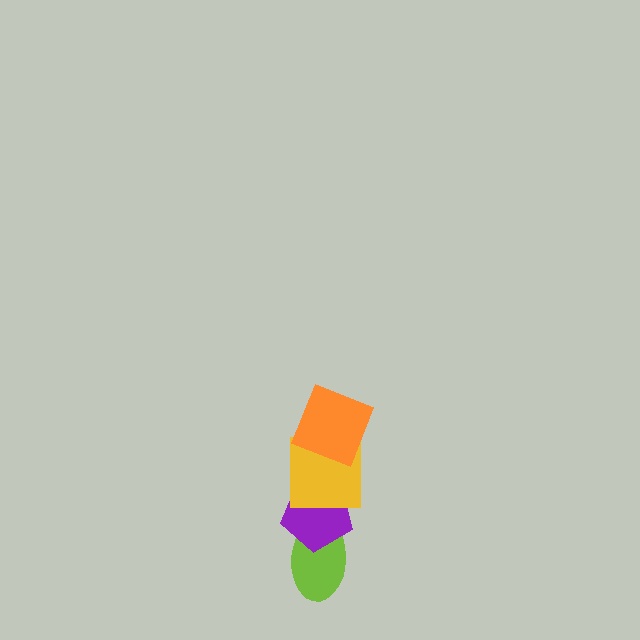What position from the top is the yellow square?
The yellow square is 2nd from the top.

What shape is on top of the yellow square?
The orange square is on top of the yellow square.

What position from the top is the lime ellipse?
The lime ellipse is 4th from the top.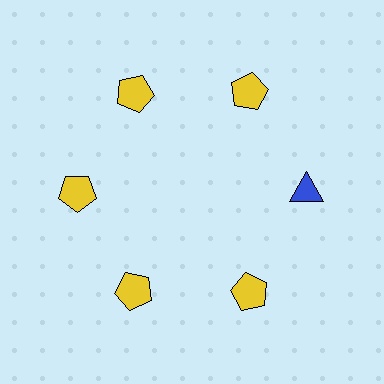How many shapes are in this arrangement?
There are 6 shapes arranged in a ring pattern.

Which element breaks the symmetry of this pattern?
The blue triangle at roughly the 3 o'clock position breaks the symmetry. All other shapes are yellow pentagons.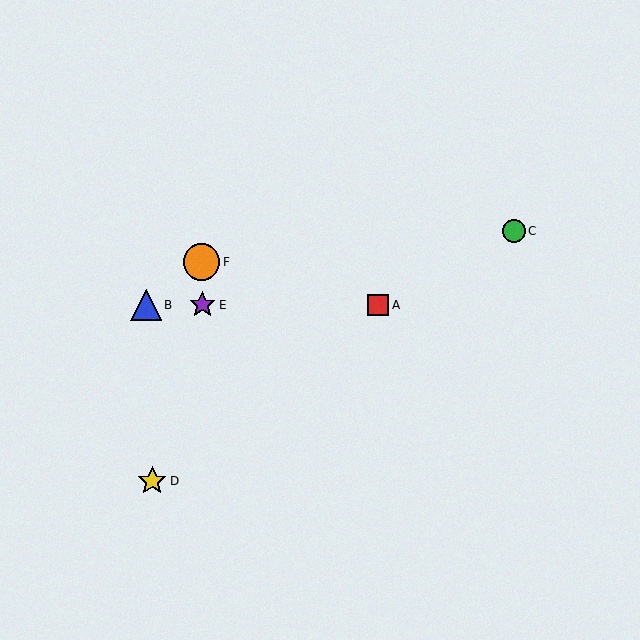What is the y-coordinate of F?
Object F is at y≈262.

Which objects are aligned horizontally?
Objects A, B, E are aligned horizontally.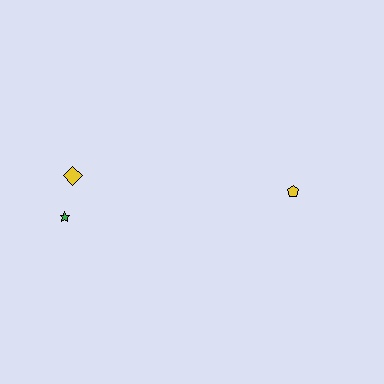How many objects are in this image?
There are 3 objects.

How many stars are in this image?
There is 1 star.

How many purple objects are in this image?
There are no purple objects.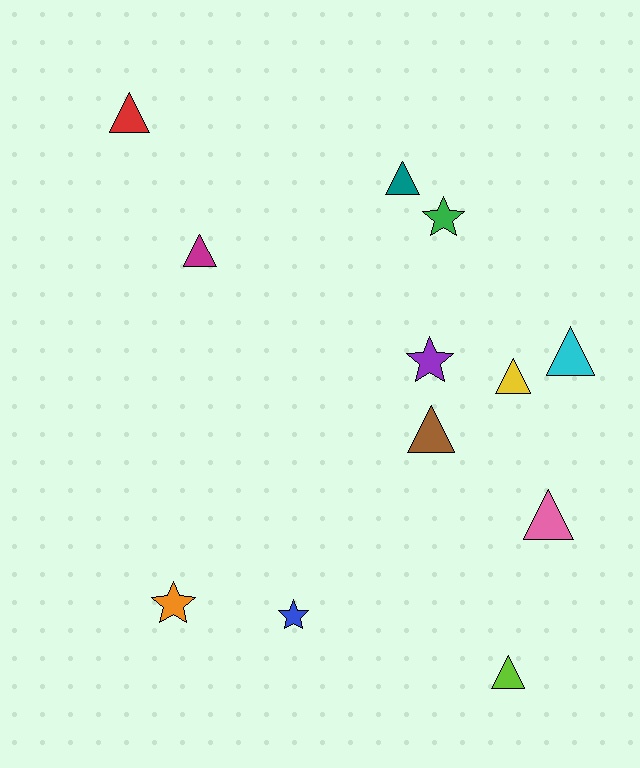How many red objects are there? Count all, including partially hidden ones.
There is 1 red object.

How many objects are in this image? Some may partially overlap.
There are 12 objects.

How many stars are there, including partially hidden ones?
There are 4 stars.